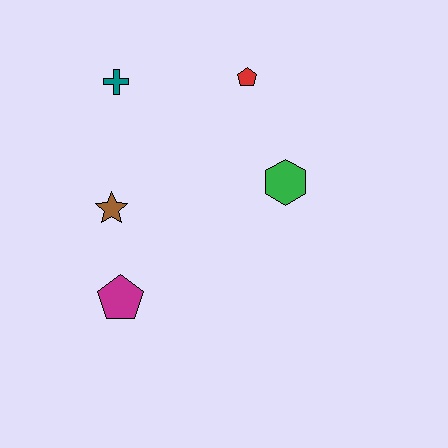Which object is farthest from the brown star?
The red pentagon is farthest from the brown star.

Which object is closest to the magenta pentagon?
The brown star is closest to the magenta pentagon.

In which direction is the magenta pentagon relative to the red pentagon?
The magenta pentagon is below the red pentagon.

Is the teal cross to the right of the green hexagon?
No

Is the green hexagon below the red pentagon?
Yes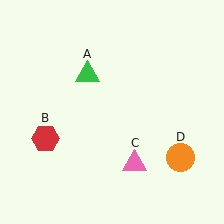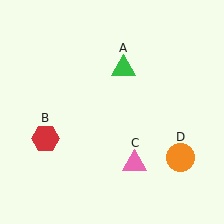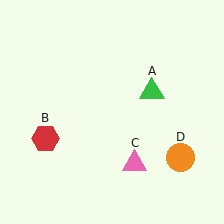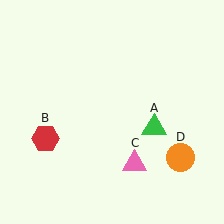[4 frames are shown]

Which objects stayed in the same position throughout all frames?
Red hexagon (object B) and pink triangle (object C) and orange circle (object D) remained stationary.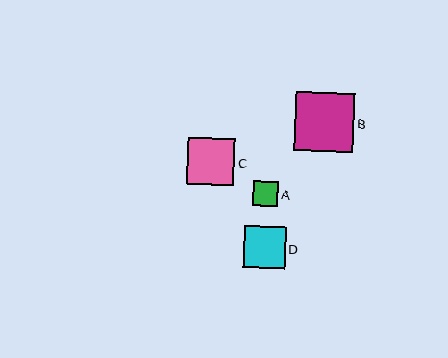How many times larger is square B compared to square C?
Square B is approximately 1.3 times the size of square C.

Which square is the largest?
Square B is the largest with a size of approximately 59 pixels.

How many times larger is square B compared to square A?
Square B is approximately 2.4 times the size of square A.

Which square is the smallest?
Square A is the smallest with a size of approximately 25 pixels.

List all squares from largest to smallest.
From largest to smallest: B, C, D, A.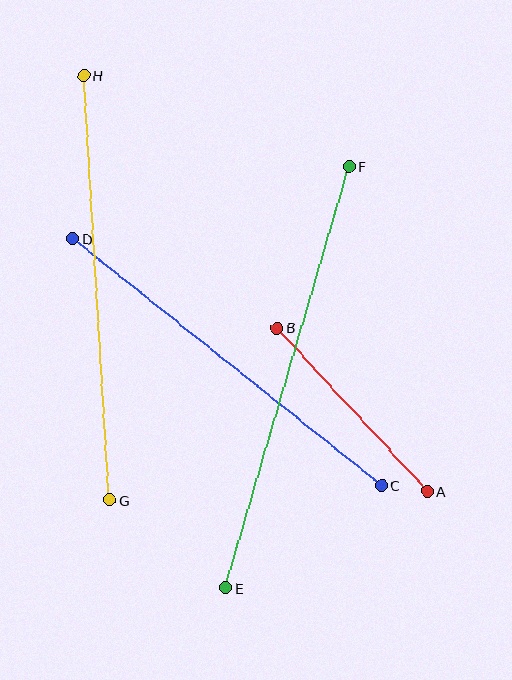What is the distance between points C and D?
The distance is approximately 395 pixels.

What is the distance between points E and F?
The distance is approximately 439 pixels.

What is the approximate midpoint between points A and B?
The midpoint is at approximately (352, 410) pixels.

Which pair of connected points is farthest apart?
Points E and F are farthest apart.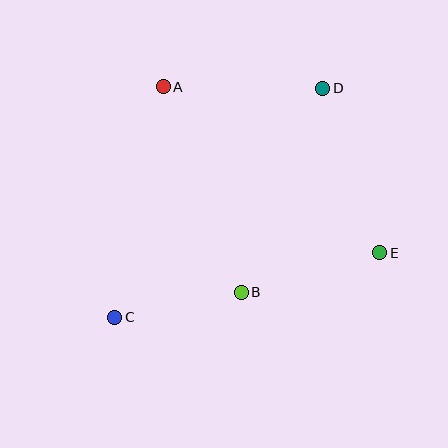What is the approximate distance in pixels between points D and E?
The distance between D and E is approximately 174 pixels.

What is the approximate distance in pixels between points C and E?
The distance between C and E is approximately 273 pixels.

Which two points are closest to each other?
Points B and C are closest to each other.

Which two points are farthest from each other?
Points C and D are farthest from each other.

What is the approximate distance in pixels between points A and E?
The distance between A and E is approximately 273 pixels.